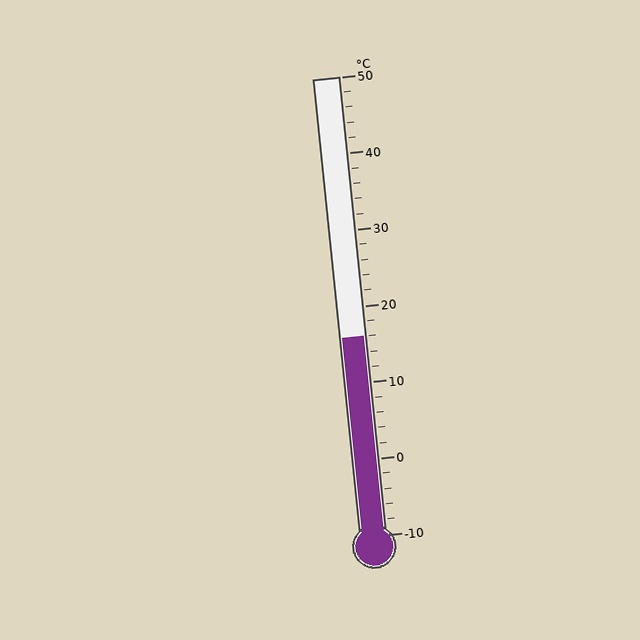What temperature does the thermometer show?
The thermometer shows approximately 16°C.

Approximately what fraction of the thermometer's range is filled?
The thermometer is filled to approximately 45% of its range.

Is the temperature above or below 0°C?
The temperature is above 0°C.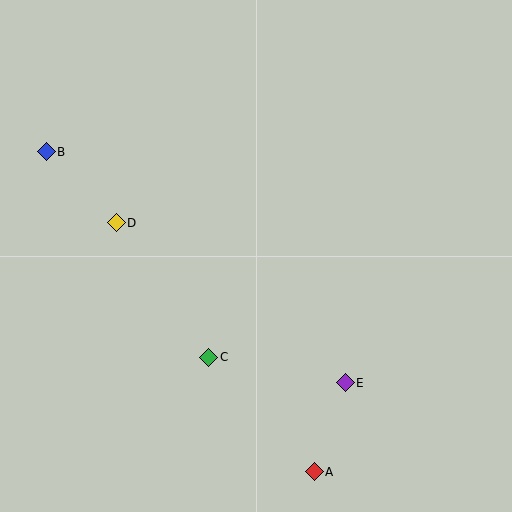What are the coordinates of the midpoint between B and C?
The midpoint between B and C is at (127, 255).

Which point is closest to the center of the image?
Point C at (209, 357) is closest to the center.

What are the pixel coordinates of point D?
Point D is at (116, 223).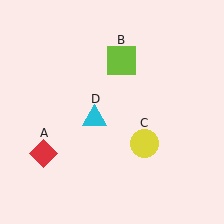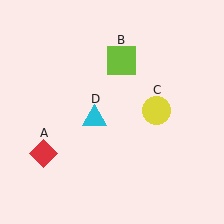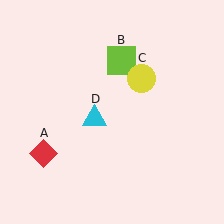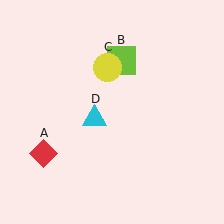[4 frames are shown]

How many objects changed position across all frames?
1 object changed position: yellow circle (object C).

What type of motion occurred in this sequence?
The yellow circle (object C) rotated counterclockwise around the center of the scene.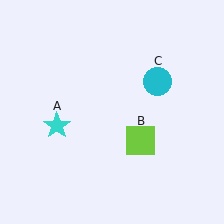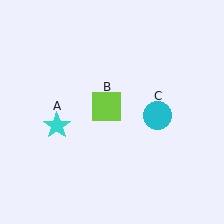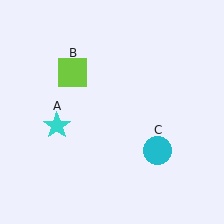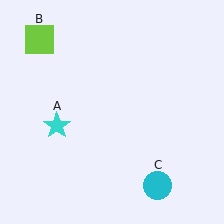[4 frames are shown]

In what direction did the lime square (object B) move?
The lime square (object B) moved up and to the left.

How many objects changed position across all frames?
2 objects changed position: lime square (object B), cyan circle (object C).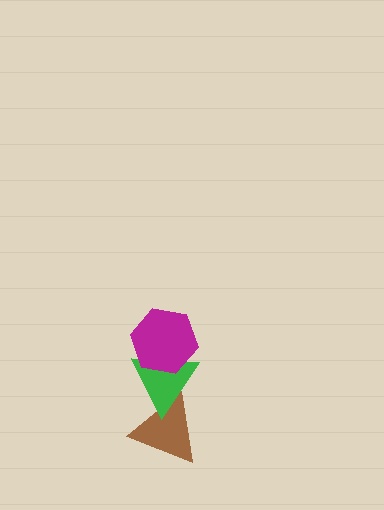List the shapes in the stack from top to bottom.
From top to bottom: the magenta hexagon, the green triangle, the brown triangle.